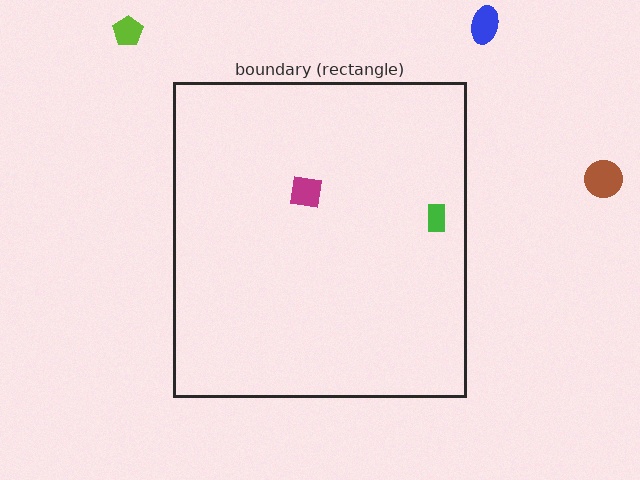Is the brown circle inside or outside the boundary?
Outside.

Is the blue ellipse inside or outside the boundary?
Outside.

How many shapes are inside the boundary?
2 inside, 3 outside.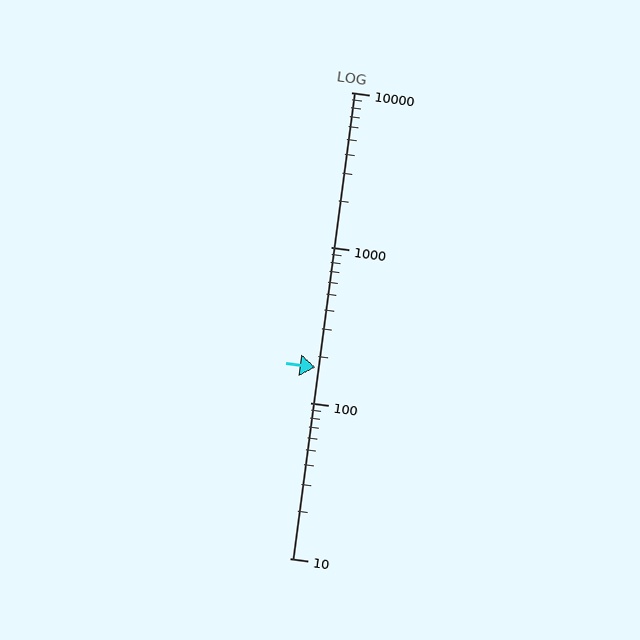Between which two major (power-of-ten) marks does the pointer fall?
The pointer is between 100 and 1000.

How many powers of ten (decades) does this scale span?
The scale spans 3 decades, from 10 to 10000.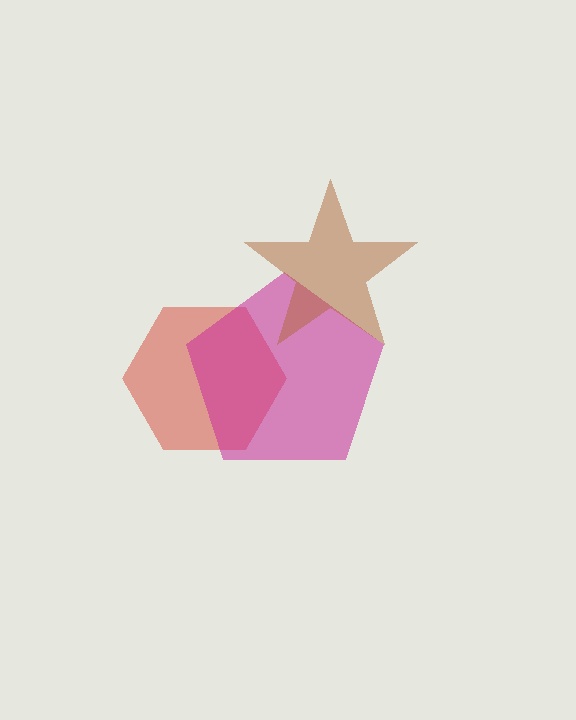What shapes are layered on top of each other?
The layered shapes are: a red hexagon, a magenta pentagon, a brown star.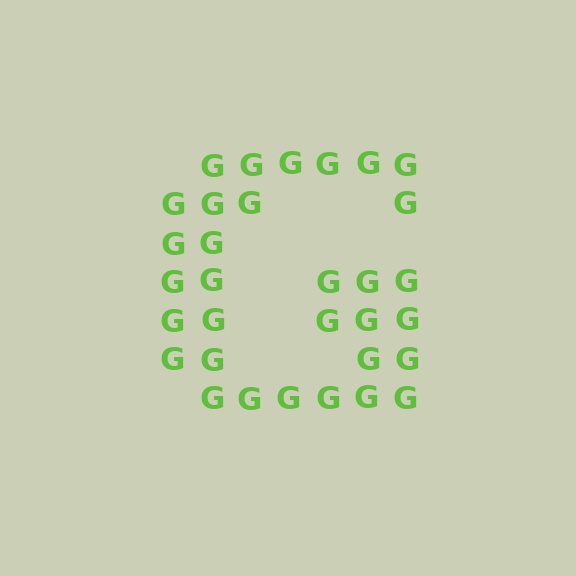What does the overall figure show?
The overall figure shows the letter G.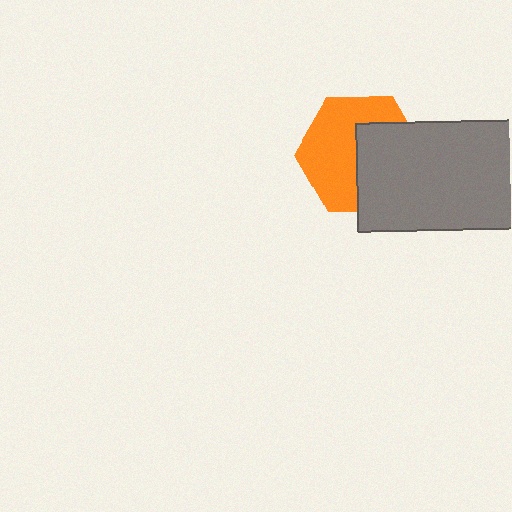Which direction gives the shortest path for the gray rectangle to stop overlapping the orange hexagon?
Moving right gives the shortest separation.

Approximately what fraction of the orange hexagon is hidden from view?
Roughly 45% of the orange hexagon is hidden behind the gray rectangle.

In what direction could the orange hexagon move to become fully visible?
The orange hexagon could move left. That would shift it out from behind the gray rectangle entirely.